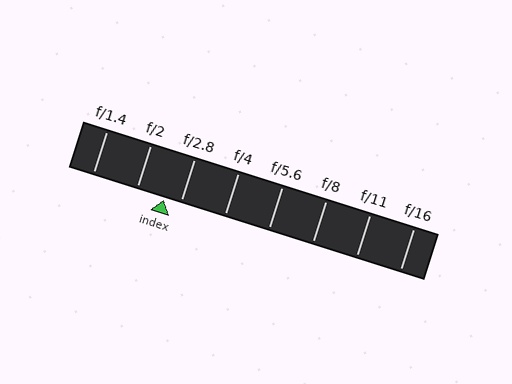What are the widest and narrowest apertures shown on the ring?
The widest aperture shown is f/1.4 and the narrowest is f/16.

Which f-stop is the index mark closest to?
The index mark is closest to f/2.8.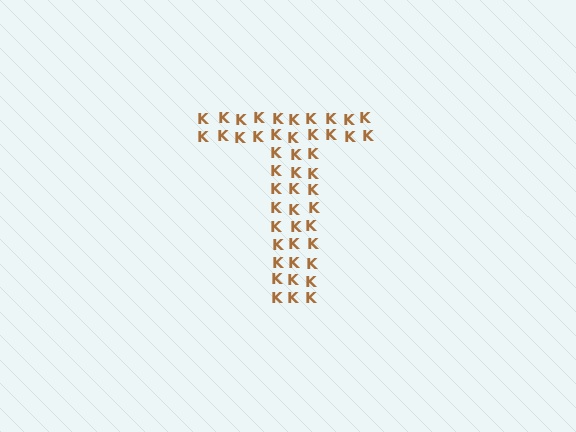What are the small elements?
The small elements are letter K's.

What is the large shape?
The large shape is the letter T.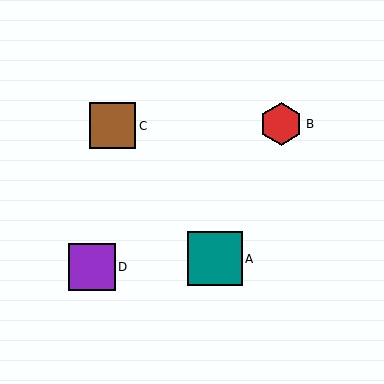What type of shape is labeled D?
Shape D is a purple square.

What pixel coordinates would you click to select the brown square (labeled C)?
Click at (112, 126) to select the brown square C.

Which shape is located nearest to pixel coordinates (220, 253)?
The teal square (labeled A) at (215, 259) is nearest to that location.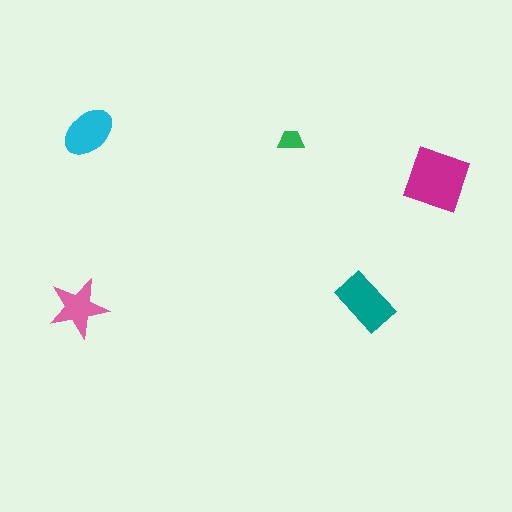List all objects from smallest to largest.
The green trapezoid, the pink star, the cyan ellipse, the teal rectangle, the magenta diamond.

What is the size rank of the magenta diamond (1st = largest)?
1st.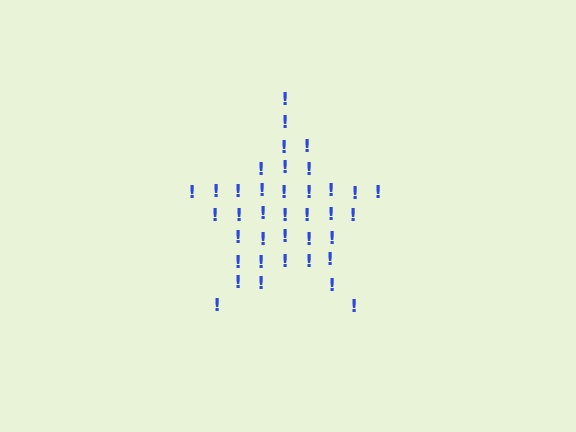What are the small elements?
The small elements are exclamation marks.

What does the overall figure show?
The overall figure shows a star.